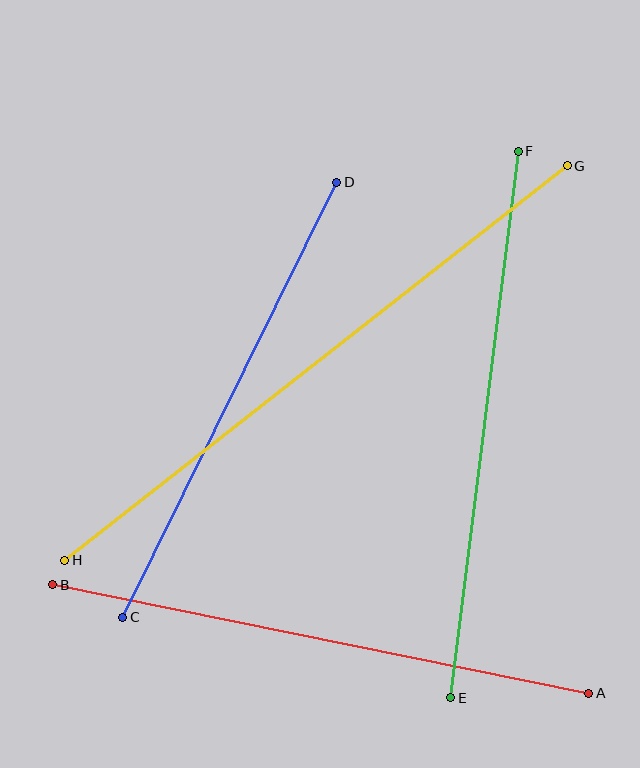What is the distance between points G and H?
The distance is approximately 638 pixels.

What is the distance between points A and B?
The distance is approximately 547 pixels.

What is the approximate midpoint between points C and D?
The midpoint is at approximately (230, 400) pixels.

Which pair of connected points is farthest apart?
Points G and H are farthest apart.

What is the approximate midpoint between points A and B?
The midpoint is at approximately (321, 639) pixels.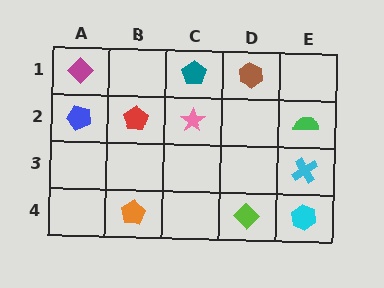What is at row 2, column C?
A pink star.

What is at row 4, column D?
A lime diamond.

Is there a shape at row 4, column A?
No, that cell is empty.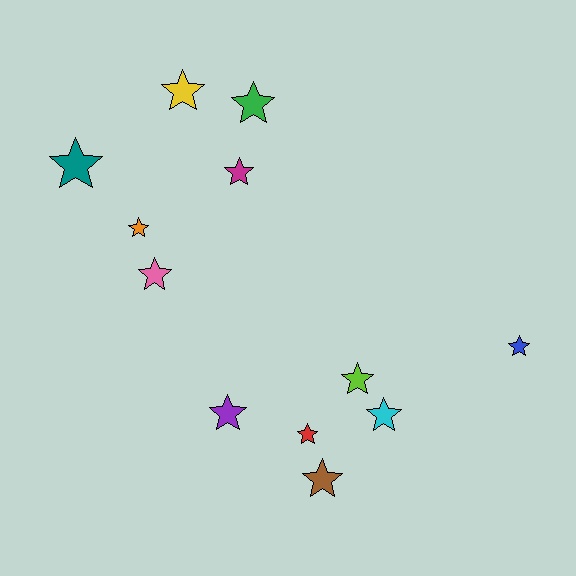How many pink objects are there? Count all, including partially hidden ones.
There is 1 pink object.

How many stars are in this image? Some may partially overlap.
There are 12 stars.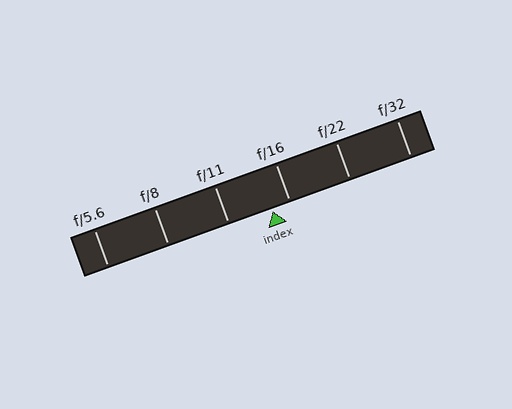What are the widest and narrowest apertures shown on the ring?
The widest aperture shown is f/5.6 and the narrowest is f/32.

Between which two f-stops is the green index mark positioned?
The index mark is between f/11 and f/16.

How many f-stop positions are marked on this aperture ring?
There are 6 f-stop positions marked.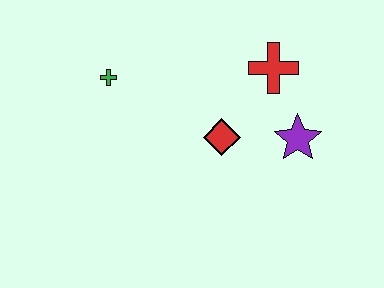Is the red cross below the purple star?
No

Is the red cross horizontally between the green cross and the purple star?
Yes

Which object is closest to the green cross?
The red diamond is closest to the green cross.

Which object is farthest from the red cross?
The green cross is farthest from the red cross.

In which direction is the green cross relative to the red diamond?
The green cross is to the left of the red diamond.